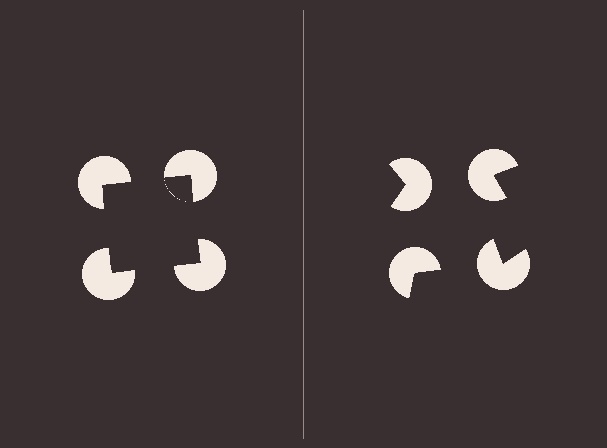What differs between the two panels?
The pac-man discs are positioned identically on both sides; only the wedge orientations differ. On the left they align to a square; on the right they are misaligned.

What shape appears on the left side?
An illusory square.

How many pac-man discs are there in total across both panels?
8 — 4 on each side.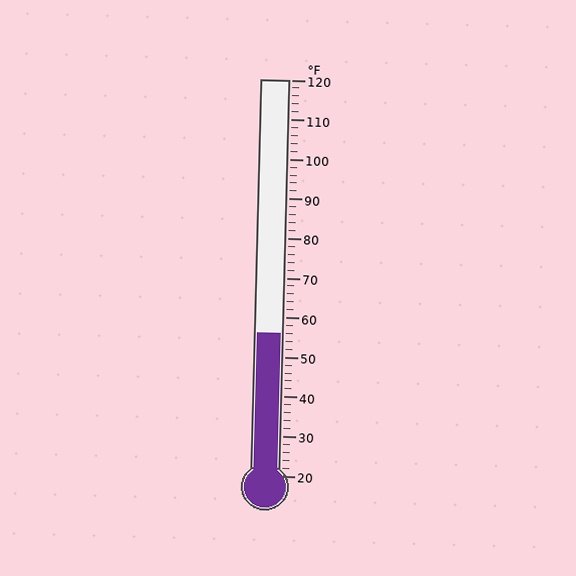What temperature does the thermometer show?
The thermometer shows approximately 56°F.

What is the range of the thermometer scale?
The thermometer scale ranges from 20°F to 120°F.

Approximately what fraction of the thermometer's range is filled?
The thermometer is filled to approximately 35% of its range.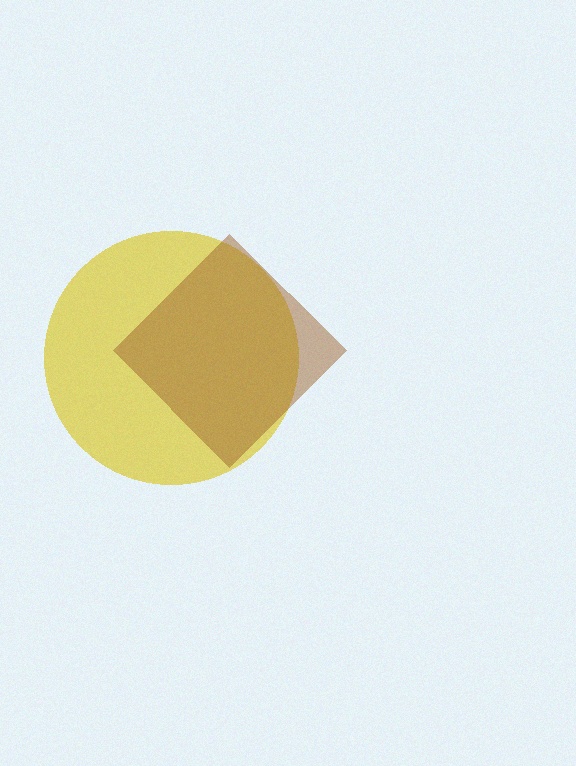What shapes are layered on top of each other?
The layered shapes are: a yellow circle, a brown diamond.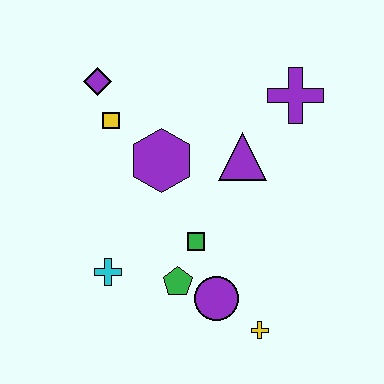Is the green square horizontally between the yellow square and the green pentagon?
No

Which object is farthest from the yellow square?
The yellow cross is farthest from the yellow square.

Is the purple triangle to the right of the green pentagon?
Yes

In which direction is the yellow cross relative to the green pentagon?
The yellow cross is to the right of the green pentagon.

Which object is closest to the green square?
The green pentagon is closest to the green square.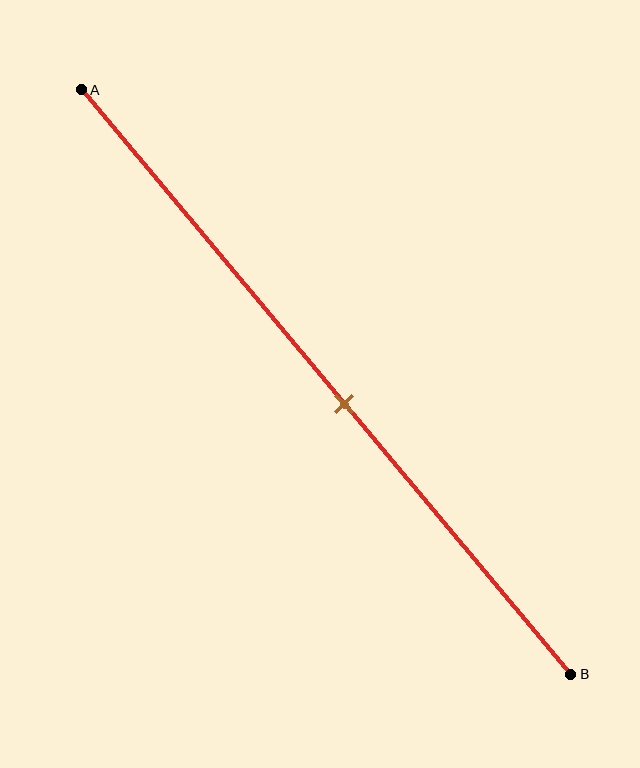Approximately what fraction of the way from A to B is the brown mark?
The brown mark is approximately 55% of the way from A to B.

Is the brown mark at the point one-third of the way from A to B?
No, the mark is at about 55% from A, not at the 33% one-third point.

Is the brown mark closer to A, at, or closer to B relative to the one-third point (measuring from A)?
The brown mark is closer to point B than the one-third point of segment AB.